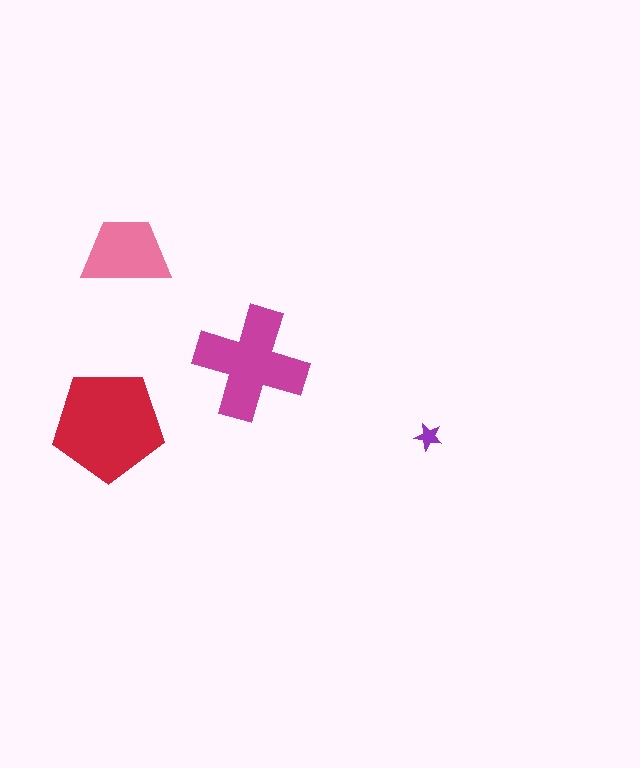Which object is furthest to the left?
The red pentagon is leftmost.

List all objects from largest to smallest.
The red pentagon, the magenta cross, the pink trapezoid, the purple star.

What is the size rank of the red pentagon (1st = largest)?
1st.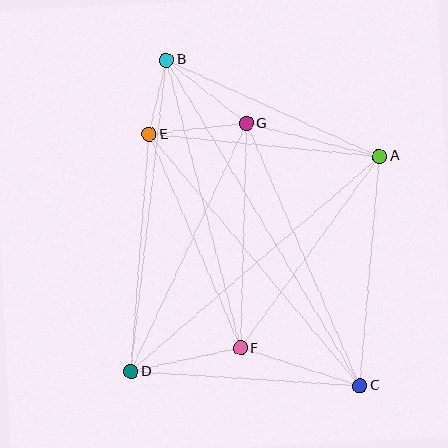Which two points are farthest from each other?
Points B and C are farthest from each other.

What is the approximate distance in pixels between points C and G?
The distance between C and G is approximately 286 pixels.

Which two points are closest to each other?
Points B and E are closest to each other.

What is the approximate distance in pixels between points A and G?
The distance between A and G is approximately 137 pixels.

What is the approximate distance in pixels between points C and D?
The distance between C and D is approximately 230 pixels.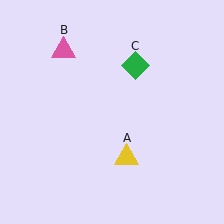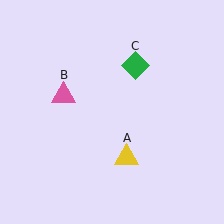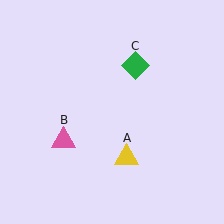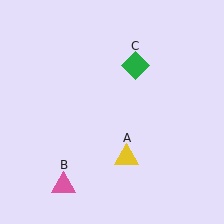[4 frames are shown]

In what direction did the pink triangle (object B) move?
The pink triangle (object B) moved down.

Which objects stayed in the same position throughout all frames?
Yellow triangle (object A) and green diamond (object C) remained stationary.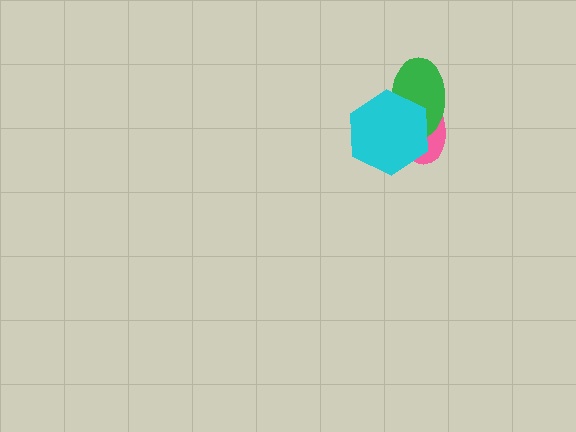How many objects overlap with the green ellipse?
2 objects overlap with the green ellipse.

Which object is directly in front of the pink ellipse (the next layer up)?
The green ellipse is directly in front of the pink ellipse.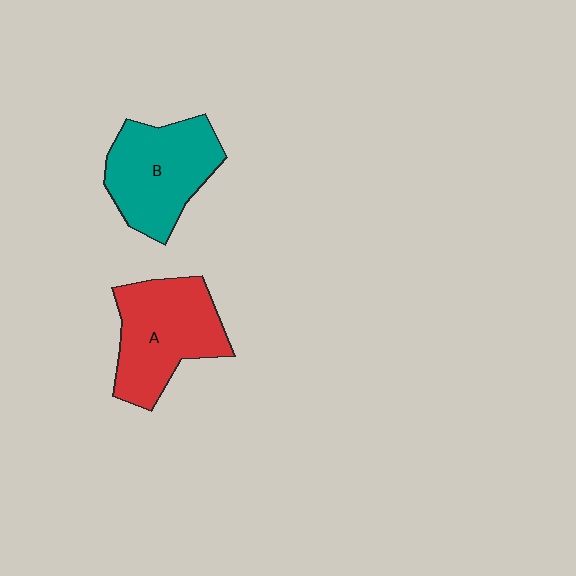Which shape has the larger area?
Shape A (red).